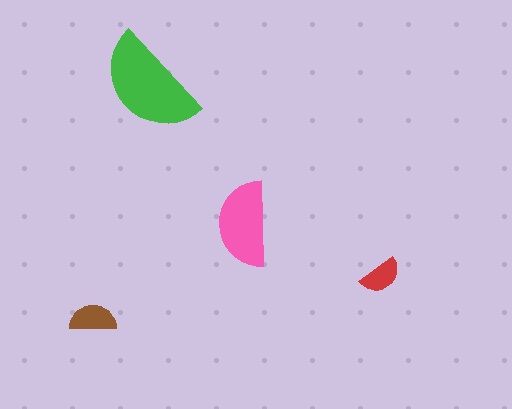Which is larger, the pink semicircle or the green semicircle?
The green one.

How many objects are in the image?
There are 4 objects in the image.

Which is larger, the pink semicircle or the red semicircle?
The pink one.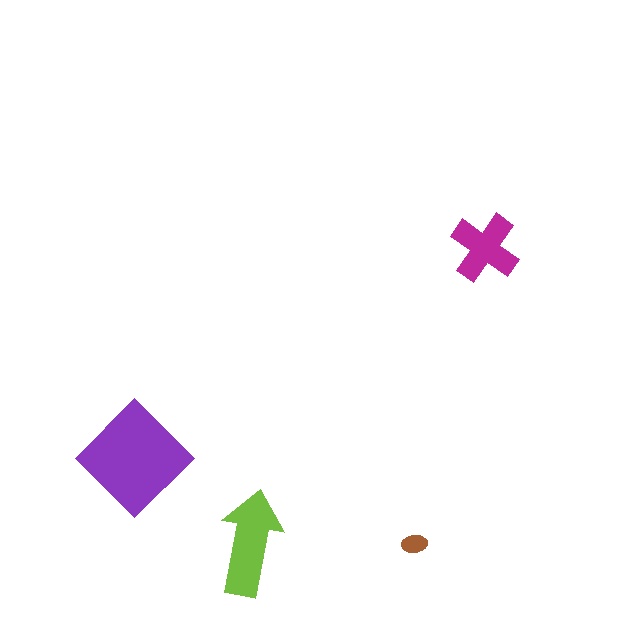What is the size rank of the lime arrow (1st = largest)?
2nd.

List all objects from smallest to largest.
The brown ellipse, the magenta cross, the lime arrow, the purple diamond.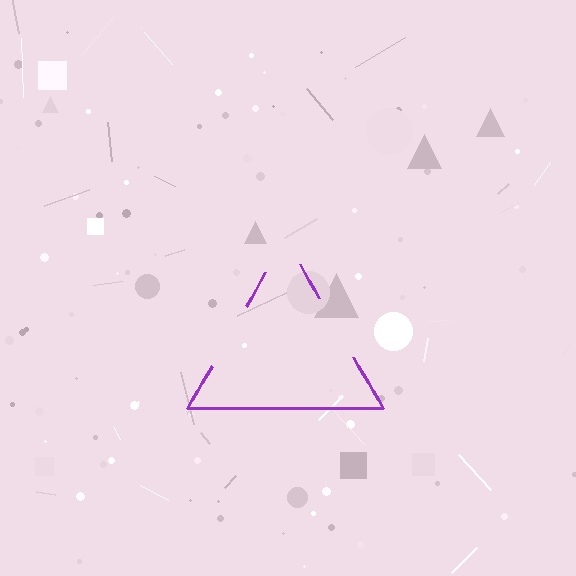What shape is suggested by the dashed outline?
The dashed outline suggests a triangle.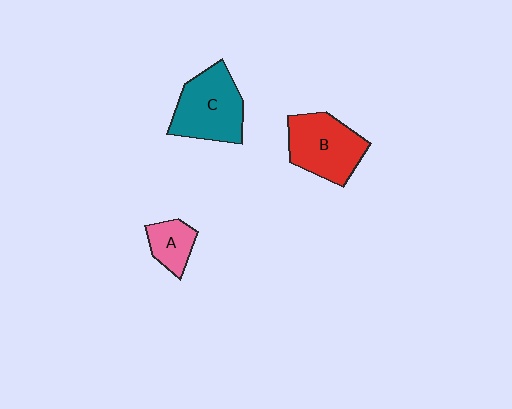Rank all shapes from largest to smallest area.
From largest to smallest: C (teal), B (red), A (pink).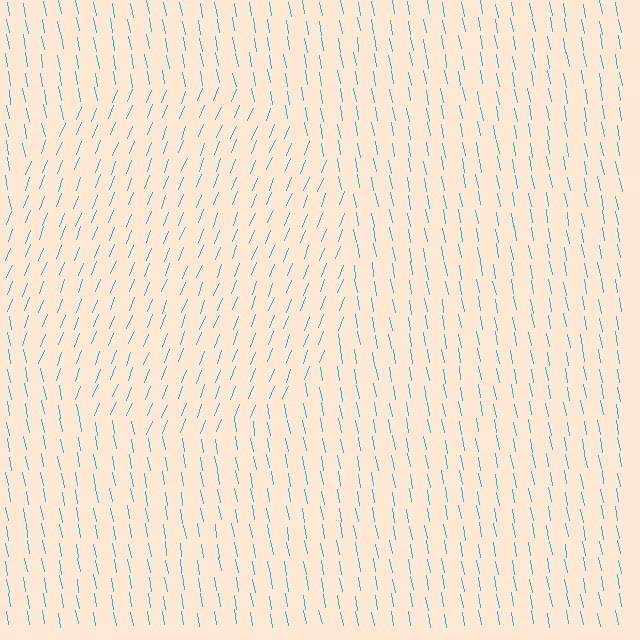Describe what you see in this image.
The image is filled with small cyan line segments. A circle region in the image has lines oriented differently from the surrounding lines, creating a visible texture boundary.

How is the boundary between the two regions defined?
The boundary is defined purely by a change in line orientation (approximately 32 degrees difference). All lines are the same color and thickness.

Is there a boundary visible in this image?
Yes, there is a texture boundary formed by a change in line orientation.